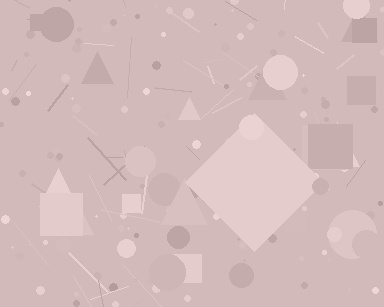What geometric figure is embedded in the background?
A diamond is embedded in the background.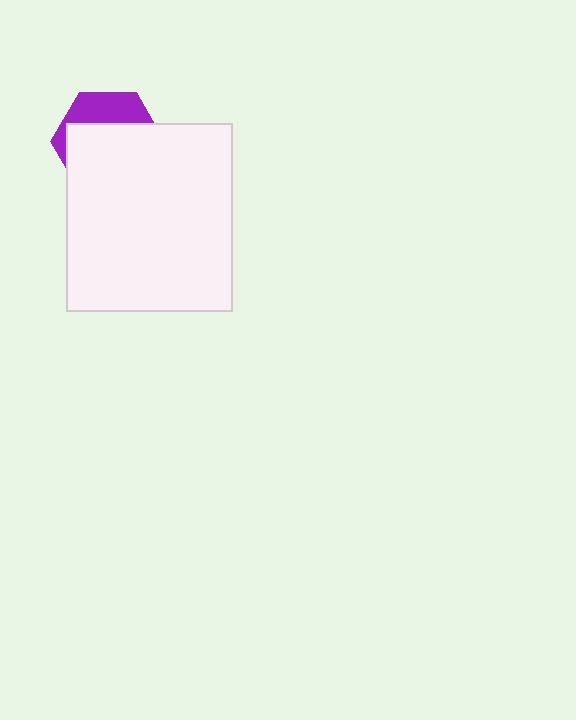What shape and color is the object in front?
The object in front is a white rectangle.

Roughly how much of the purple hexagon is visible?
A small part of it is visible (roughly 33%).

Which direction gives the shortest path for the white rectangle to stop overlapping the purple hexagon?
Moving down gives the shortest separation.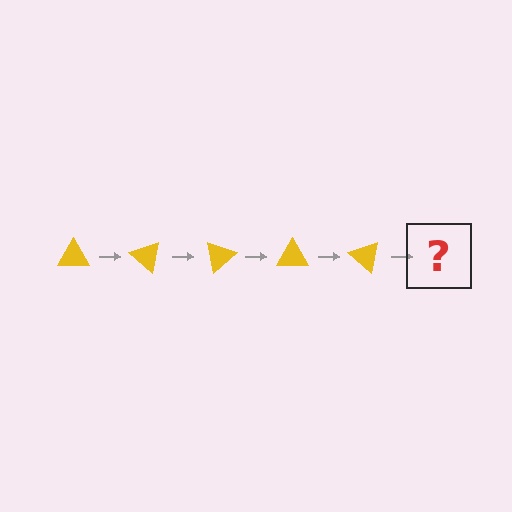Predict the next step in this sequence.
The next step is a yellow triangle rotated 200 degrees.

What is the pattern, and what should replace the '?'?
The pattern is that the triangle rotates 40 degrees each step. The '?' should be a yellow triangle rotated 200 degrees.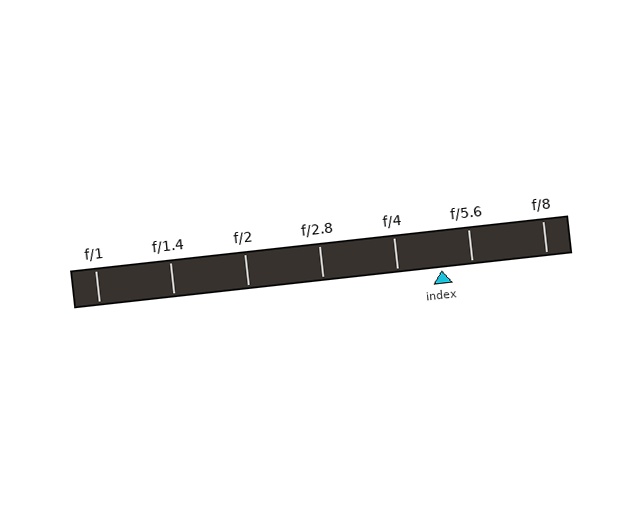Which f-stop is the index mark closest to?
The index mark is closest to f/5.6.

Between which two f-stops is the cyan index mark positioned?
The index mark is between f/4 and f/5.6.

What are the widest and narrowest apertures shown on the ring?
The widest aperture shown is f/1 and the narrowest is f/8.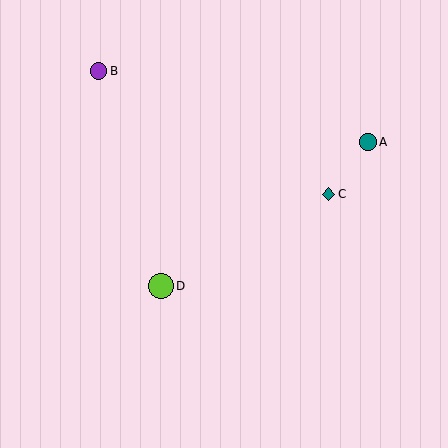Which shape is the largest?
The lime circle (labeled D) is the largest.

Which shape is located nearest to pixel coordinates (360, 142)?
The teal circle (labeled A) at (368, 142) is nearest to that location.